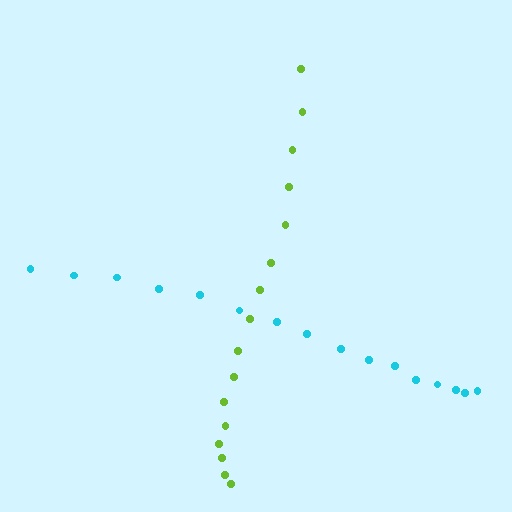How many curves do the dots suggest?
There are 2 distinct paths.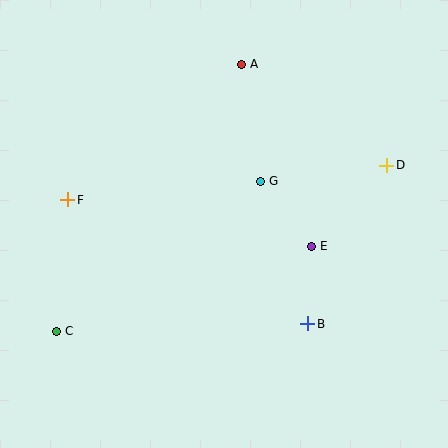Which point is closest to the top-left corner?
Point F is closest to the top-left corner.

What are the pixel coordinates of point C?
Point C is at (56, 331).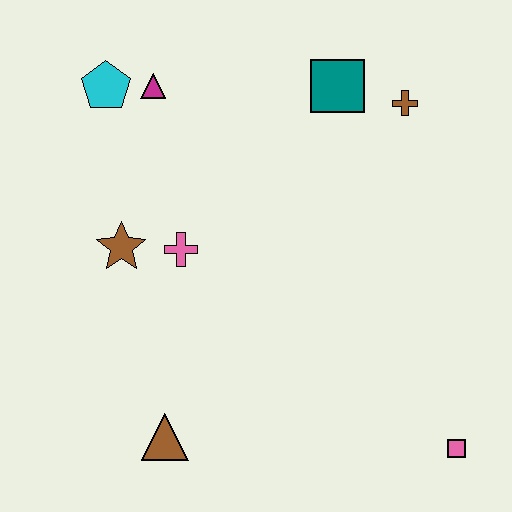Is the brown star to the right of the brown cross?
No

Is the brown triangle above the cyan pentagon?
No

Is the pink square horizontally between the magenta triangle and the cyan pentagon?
No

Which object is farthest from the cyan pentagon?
The pink square is farthest from the cyan pentagon.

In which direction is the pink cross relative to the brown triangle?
The pink cross is above the brown triangle.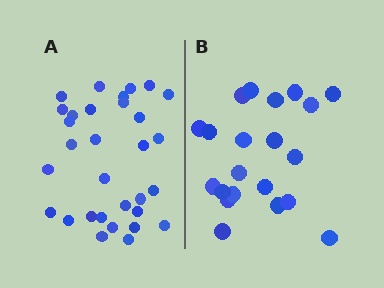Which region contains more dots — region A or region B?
Region A (the left region) has more dots.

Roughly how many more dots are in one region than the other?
Region A has roughly 10 or so more dots than region B.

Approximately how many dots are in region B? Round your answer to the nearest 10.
About 20 dots. (The exact count is 21, which rounds to 20.)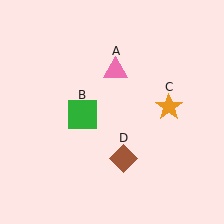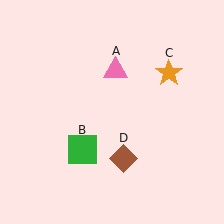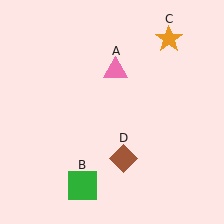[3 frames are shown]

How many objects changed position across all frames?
2 objects changed position: green square (object B), orange star (object C).